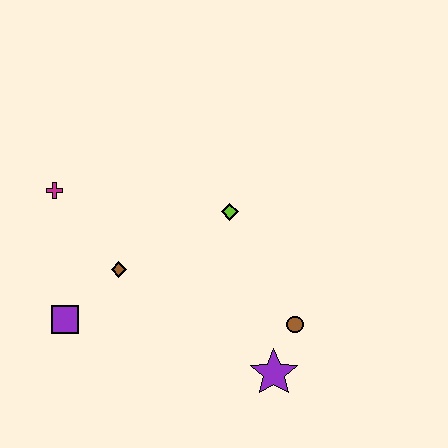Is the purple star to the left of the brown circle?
Yes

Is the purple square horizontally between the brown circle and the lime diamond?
No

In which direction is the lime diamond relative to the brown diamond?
The lime diamond is to the right of the brown diamond.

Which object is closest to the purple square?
The brown diamond is closest to the purple square.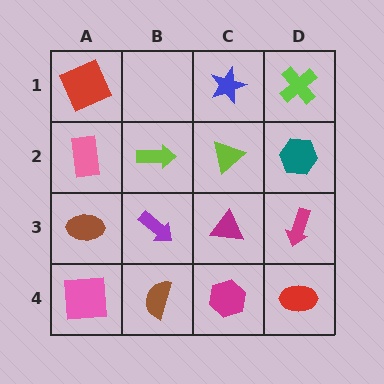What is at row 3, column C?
A magenta triangle.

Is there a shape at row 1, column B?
No, that cell is empty.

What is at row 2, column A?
A pink rectangle.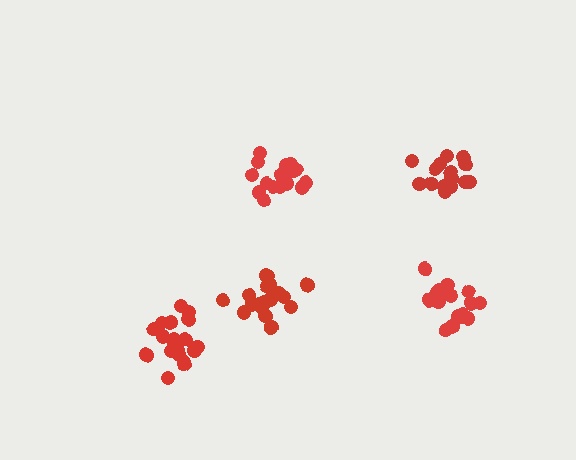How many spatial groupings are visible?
There are 5 spatial groupings.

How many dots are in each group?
Group 1: 17 dots, Group 2: 18 dots, Group 3: 19 dots, Group 4: 15 dots, Group 5: 20 dots (89 total).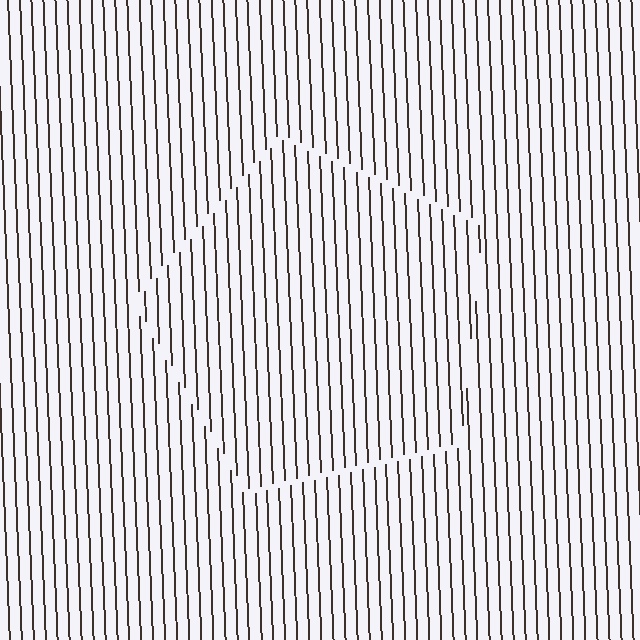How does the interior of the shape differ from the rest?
The interior of the shape contains the same grating, shifted by half a period — the contour is defined by the phase discontinuity where line-ends from the inner and outer gratings abut.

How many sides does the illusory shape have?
5 sides — the line-ends trace a pentagon.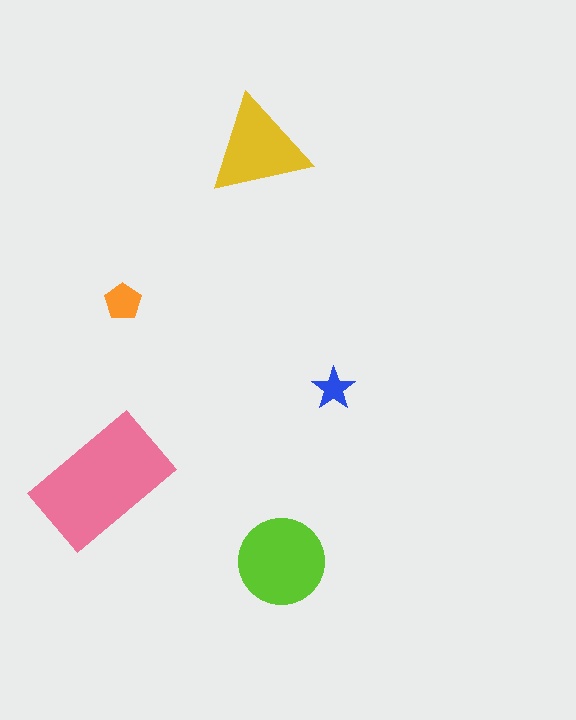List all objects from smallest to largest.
The blue star, the orange pentagon, the yellow triangle, the lime circle, the pink rectangle.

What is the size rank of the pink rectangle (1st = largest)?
1st.